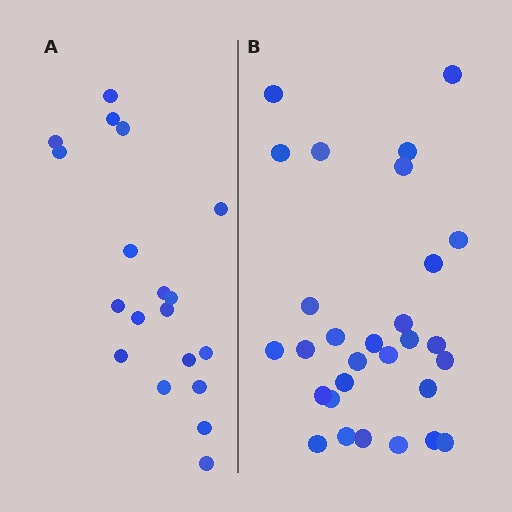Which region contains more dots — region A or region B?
Region B (the right region) has more dots.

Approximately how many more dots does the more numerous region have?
Region B has roughly 10 or so more dots than region A.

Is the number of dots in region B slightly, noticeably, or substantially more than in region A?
Region B has substantially more. The ratio is roughly 1.5 to 1.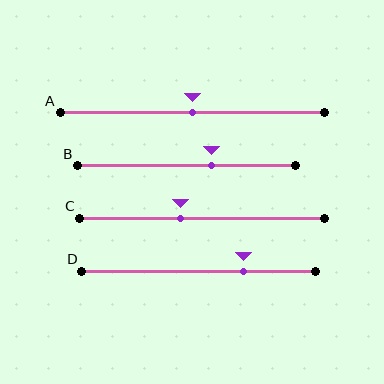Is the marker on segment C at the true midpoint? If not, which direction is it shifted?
No, the marker on segment C is shifted to the left by about 9% of the segment length.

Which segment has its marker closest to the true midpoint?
Segment A has its marker closest to the true midpoint.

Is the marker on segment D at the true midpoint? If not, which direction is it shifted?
No, the marker on segment D is shifted to the right by about 19% of the segment length.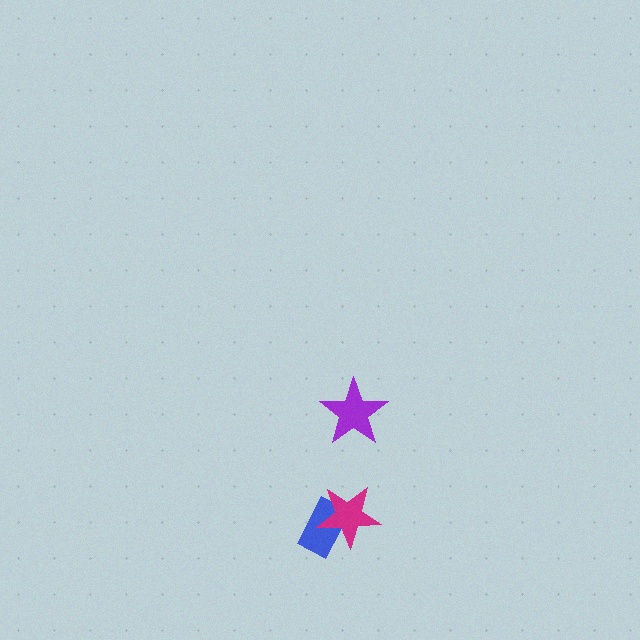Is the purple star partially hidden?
No, no other shape covers it.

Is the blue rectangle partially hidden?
Yes, it is partially covered by another shape.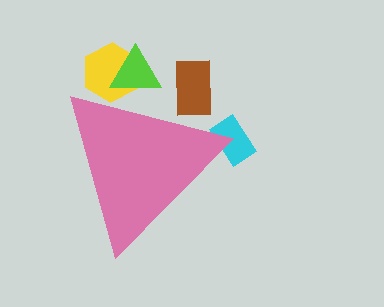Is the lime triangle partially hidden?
Yes, the lime triangle is partially hidden behind the pink triangle.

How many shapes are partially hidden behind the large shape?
4 shapes are partially hidden.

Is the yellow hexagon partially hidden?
Yes, the yellow hexagon is partially hidden behind the pink triangle.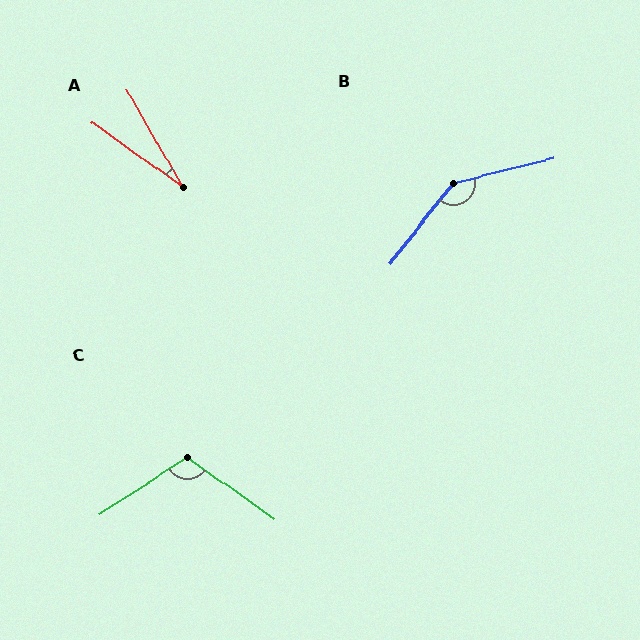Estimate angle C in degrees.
Approximately 112 degrees.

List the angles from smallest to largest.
A (25°), C (112°), B (142°).